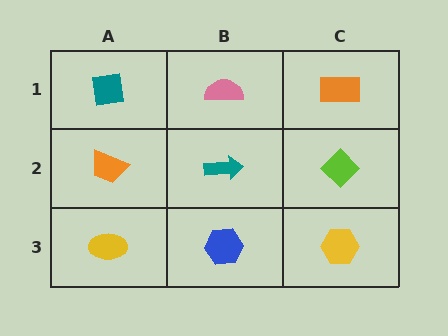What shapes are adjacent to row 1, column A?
An orange trapezoid (row 2, column A), a pink semicircle (row 1, column B).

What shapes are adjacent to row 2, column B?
A pink semicircle (row 1, column B), a blue hexagon (row 3, column B), an orange trapezoid (row 2, column A), a lime diamond (row 2, column C).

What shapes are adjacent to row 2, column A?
A teal square (row 1, column A), a yellow ellipse (row 3, column A), a teal arrow (row 2, column B).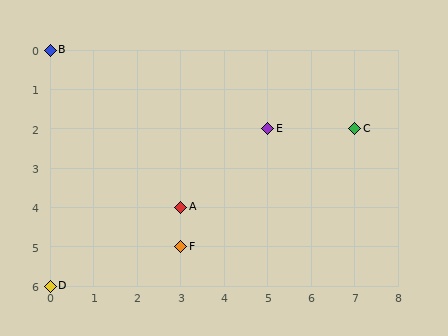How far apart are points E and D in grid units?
Points E and D are 5 columns and 4 rows apart (about 6.4 grid units diagonally).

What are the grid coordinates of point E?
Point E is at grid coordinates (5, 2).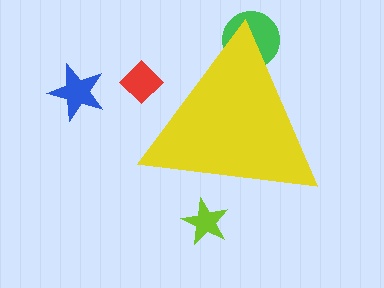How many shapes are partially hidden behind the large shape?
3 shapes are partially hidden.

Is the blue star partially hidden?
No, the blue star is fully visible.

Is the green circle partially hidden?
Yes, the green circle is partially hidden behind the yellow triangle.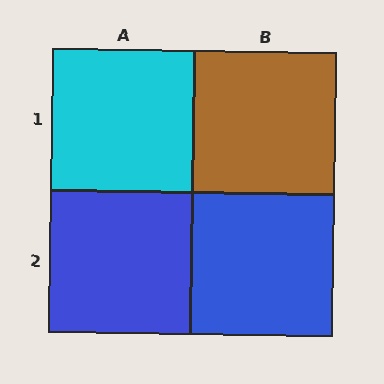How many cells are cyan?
1 cell is cyan.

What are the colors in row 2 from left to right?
Blue, blue.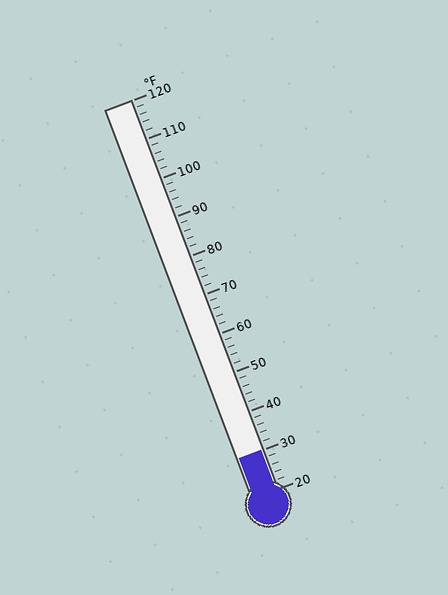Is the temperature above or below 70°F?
The temperature is below 70°F.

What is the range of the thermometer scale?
The thermometer scale ranges from 20°F to 120°F.